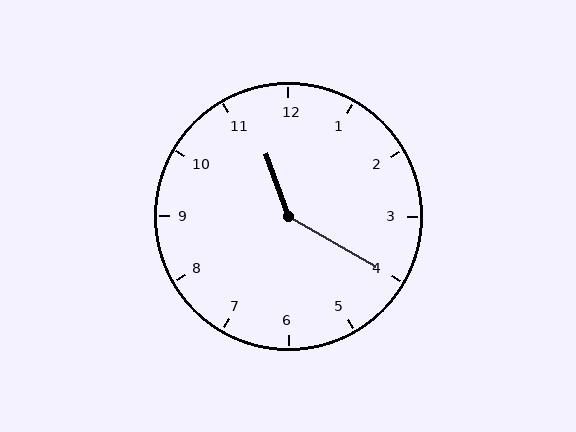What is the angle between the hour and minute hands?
Approximately 140 degrees.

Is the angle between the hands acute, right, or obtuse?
It is obtuse.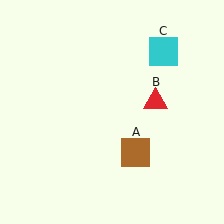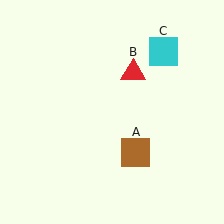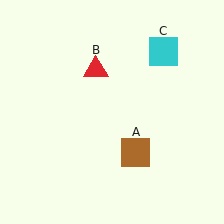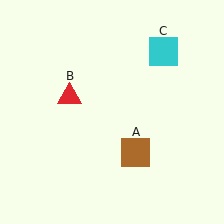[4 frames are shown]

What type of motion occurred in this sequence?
The red triangle (object B) rotated counterclockwise around the center of the scene.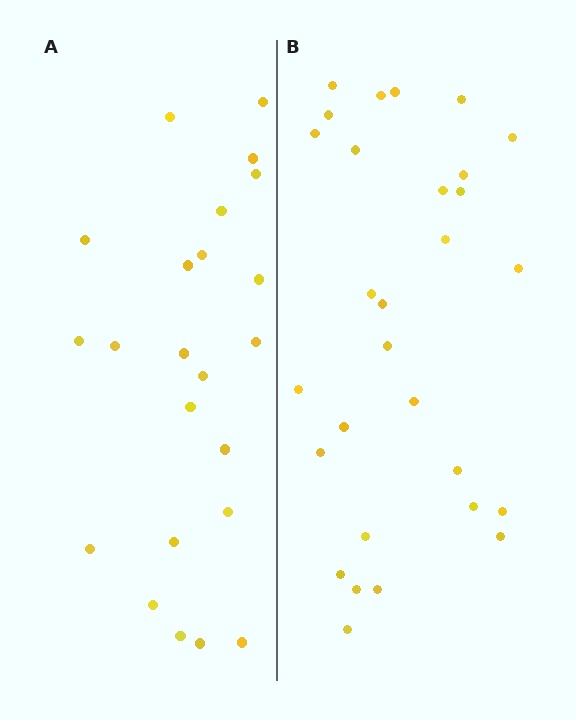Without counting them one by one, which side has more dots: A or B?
Region B (the right region) has more dots.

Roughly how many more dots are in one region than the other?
Region B has about 6 more dots than region A.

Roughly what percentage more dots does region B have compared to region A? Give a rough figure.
About 25% more.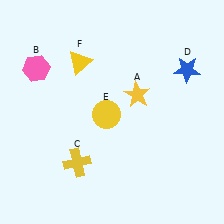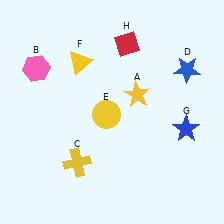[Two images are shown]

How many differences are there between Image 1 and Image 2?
There are 2 differences between the two images.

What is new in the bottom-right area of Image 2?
A blue star (G) was added in the bottom-right area of Image 2.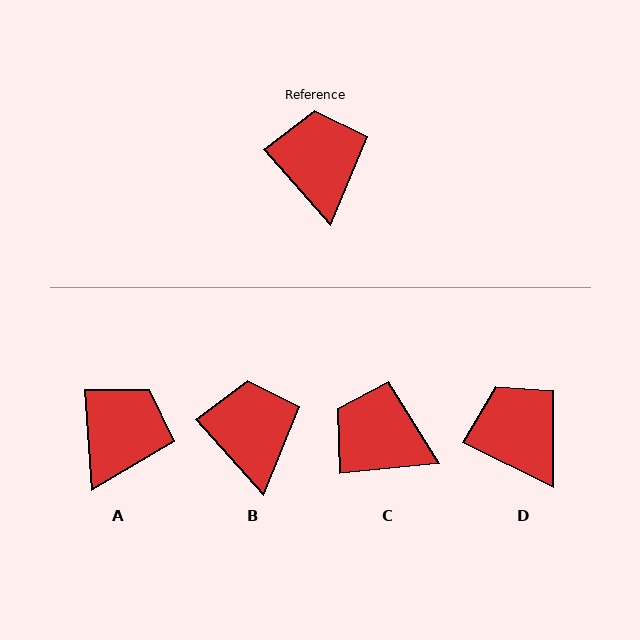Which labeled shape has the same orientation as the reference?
B.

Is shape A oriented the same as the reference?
No, it is off by about 38 degrees.